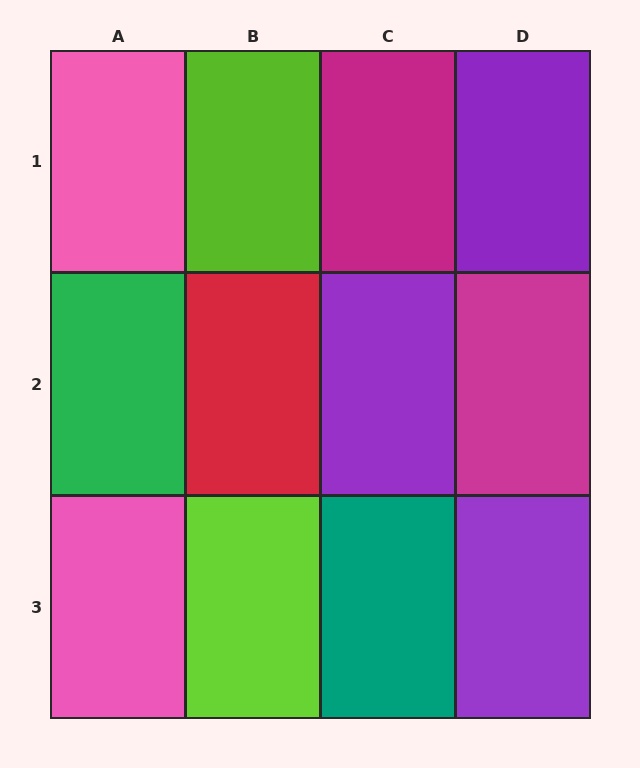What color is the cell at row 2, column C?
Purple.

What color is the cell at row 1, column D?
Purple.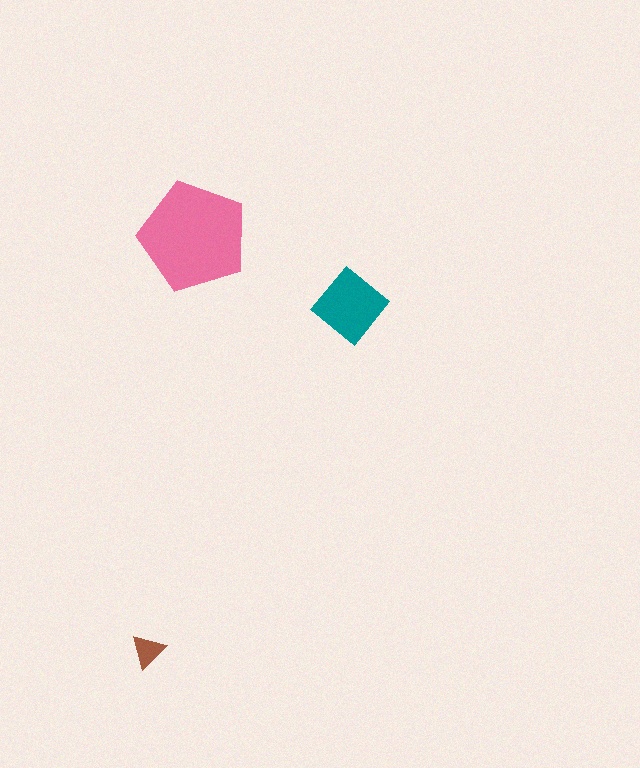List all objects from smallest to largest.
The brown triangle, the teal diamond, the pink pentagon.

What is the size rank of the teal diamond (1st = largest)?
2nd.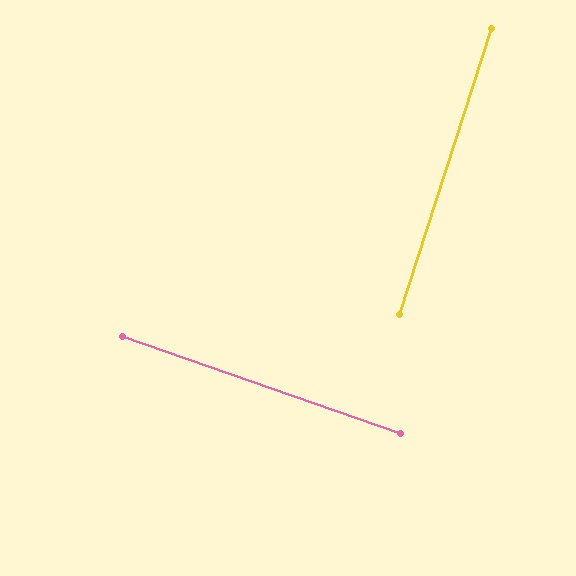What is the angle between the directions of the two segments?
Approximately 88 degrees.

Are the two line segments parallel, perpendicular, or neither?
Perpendicular — they meet at approximately 88°.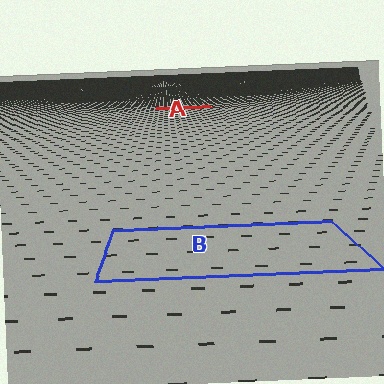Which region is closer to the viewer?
Region B is closer. The texture elements there are larger and more spread out.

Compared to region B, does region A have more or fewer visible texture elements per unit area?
Region A has more texture elements per unit area — they are packed more densely because it is farther away.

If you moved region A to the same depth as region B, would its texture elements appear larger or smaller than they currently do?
They would appear larger. At a closer depth, the same texture elements are projected at a bigger on-screen size.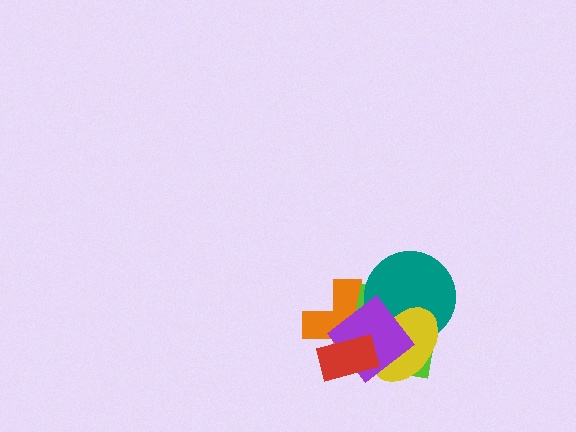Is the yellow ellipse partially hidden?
Yes, it is partially covered by another shape.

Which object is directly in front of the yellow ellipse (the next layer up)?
The purple diamond is directly in front of the yellow ellipse.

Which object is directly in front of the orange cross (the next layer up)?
The lime square is directly in front of the orange cross.